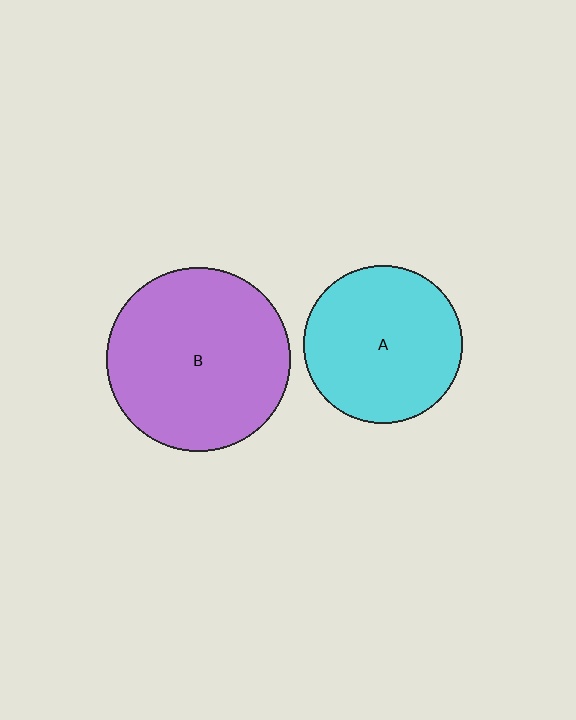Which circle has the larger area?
Circle B (purple).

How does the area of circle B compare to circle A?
Approximately 1.3 times.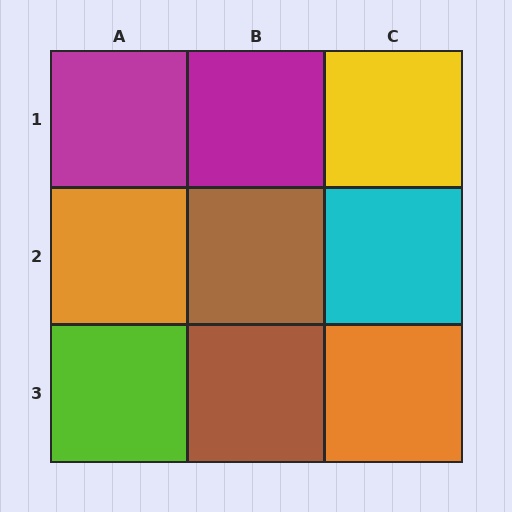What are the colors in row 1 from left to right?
Magenta, magenta, yellow.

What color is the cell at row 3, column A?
Lime.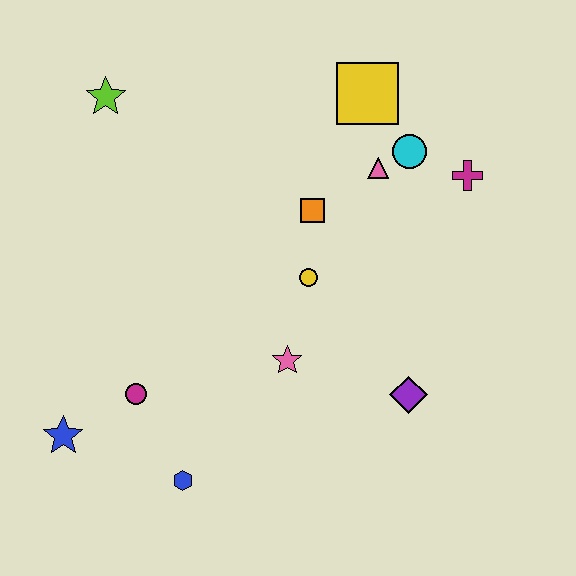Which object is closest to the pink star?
The yellow circle is closest to the pink star.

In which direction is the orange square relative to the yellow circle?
The orange square is above the yellow circle.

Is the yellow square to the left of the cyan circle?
Yes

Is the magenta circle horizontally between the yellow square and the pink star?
No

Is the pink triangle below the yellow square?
Yes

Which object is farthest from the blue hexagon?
The yellow square is farthest from the blue hexagon.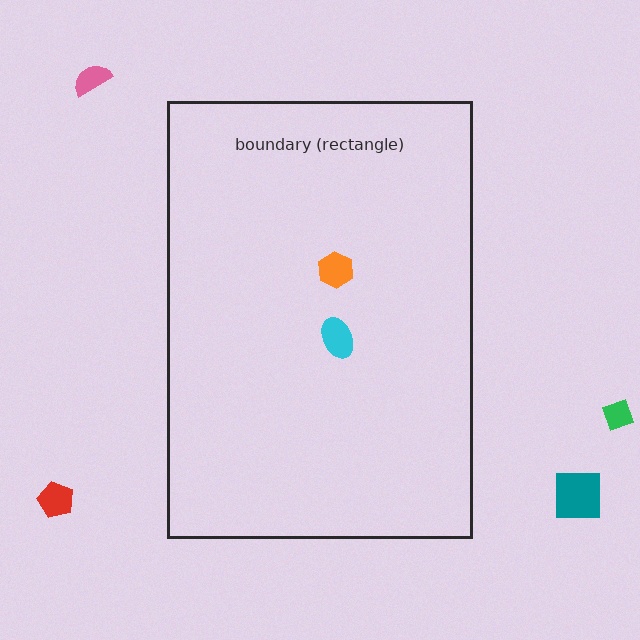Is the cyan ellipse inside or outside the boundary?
Inside.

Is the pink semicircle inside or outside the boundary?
Outside.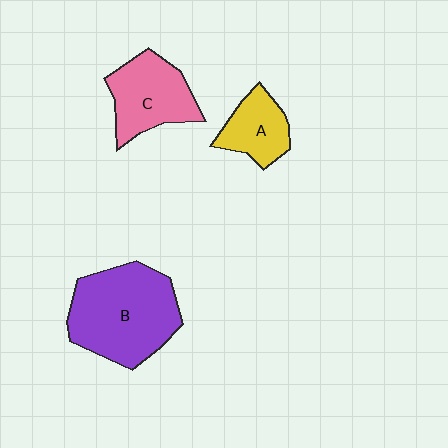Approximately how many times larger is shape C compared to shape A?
Approximately 1.5 times.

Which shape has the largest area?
Shape B (purple).